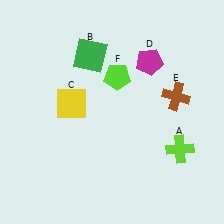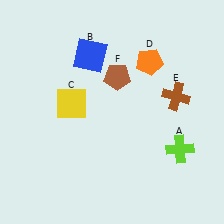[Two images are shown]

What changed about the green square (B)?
In Image 1, B is green. In Image 2, it changed to blue.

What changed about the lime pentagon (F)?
In Image 1, F is lime. In Image 2, it changed to brown.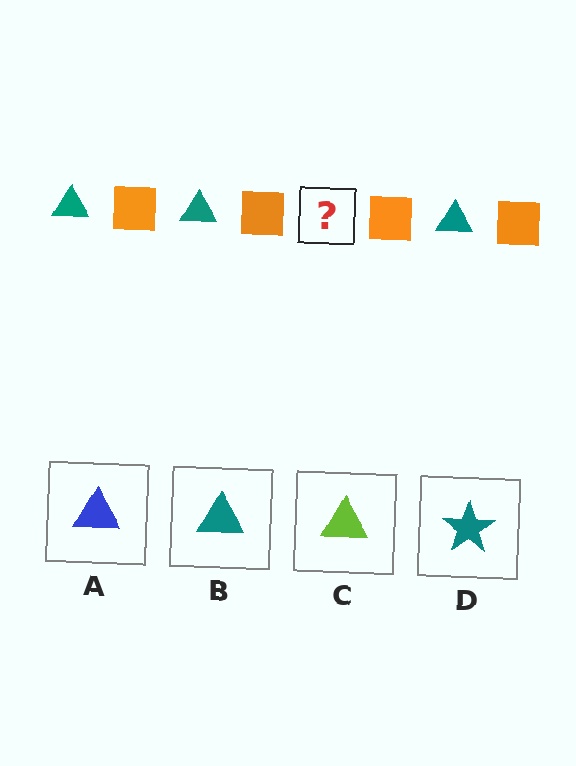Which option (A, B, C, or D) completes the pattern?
B.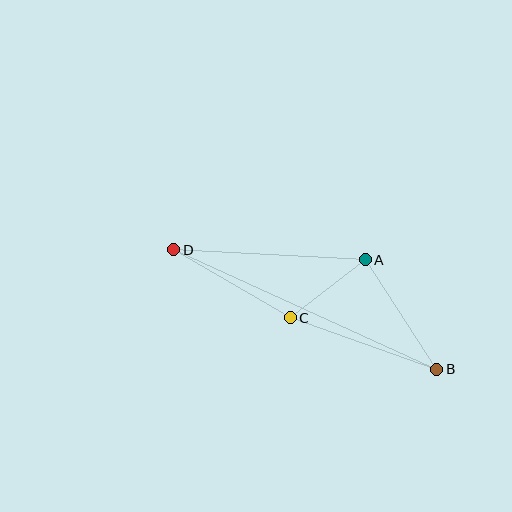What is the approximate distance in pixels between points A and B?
The distance between A and B is approximately 131 pixels.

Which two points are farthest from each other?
Points B and D are farthest from each other.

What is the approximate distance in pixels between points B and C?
The distance between B and C is approximately 155 pixels.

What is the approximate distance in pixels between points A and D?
The distance between A and D is approximately 192 pixels.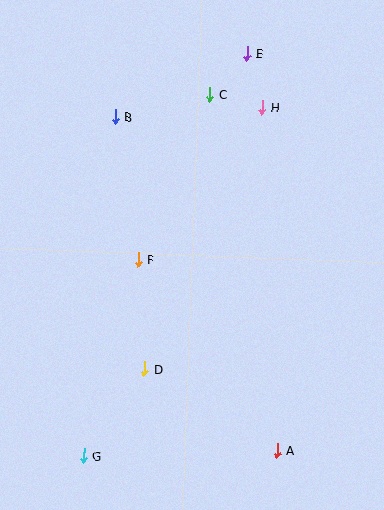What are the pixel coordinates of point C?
Point C is at (210, 95).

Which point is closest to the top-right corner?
Point E is closest to the top-right corner.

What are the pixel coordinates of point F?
Point F is at (138, 260).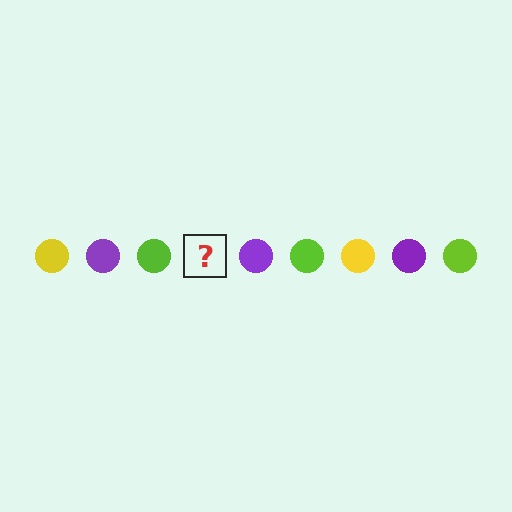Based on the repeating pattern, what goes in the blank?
The blank should be a yellow circle.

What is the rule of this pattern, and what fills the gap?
The rule is that the pattern cycles through yellow, purple, lime circles. The gap should be filled with a yellow circle.